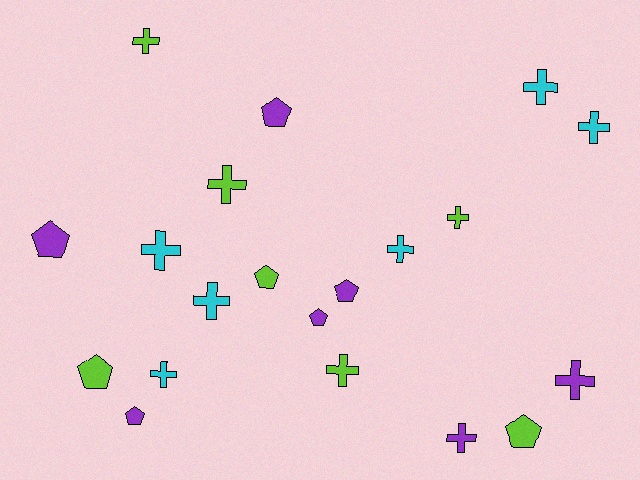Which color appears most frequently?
Purple, with 7 objects.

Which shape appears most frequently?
Cross, with 12 objects.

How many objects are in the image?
There are 20 objects.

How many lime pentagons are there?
There are 3 lime pentagons.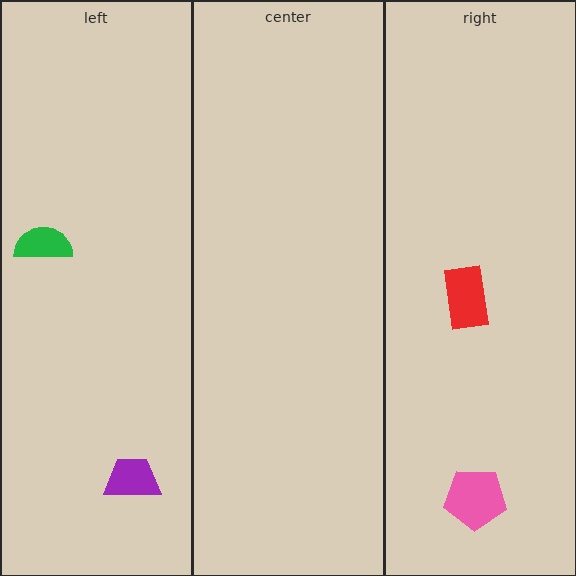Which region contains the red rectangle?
The right region.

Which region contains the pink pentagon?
The right region.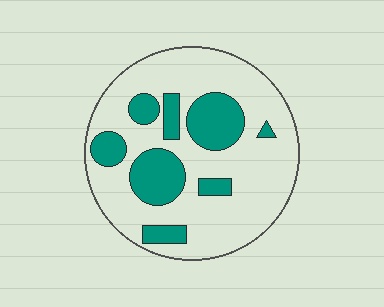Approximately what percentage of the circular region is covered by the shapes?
Approximately 25%.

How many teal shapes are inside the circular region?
8.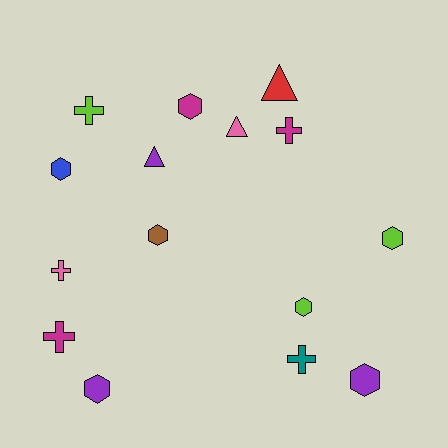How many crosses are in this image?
There are 5 crosses.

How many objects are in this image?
There are 15 objects.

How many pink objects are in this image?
There are 2 pink objects.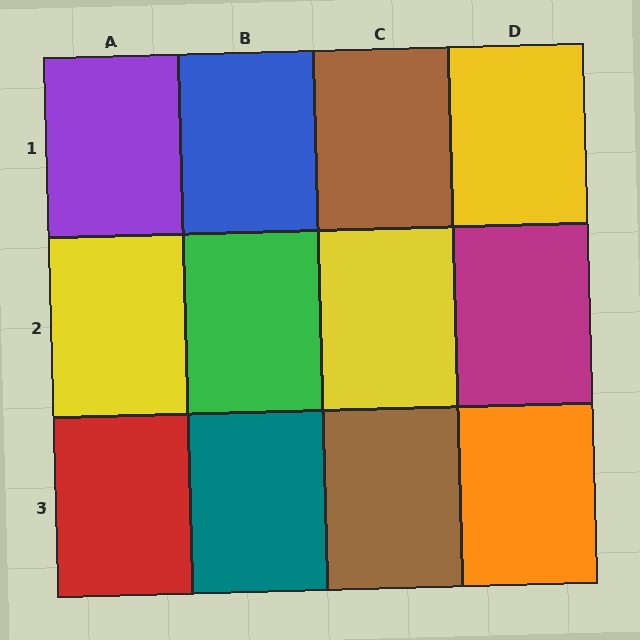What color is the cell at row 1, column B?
Blue.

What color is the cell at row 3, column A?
Red.